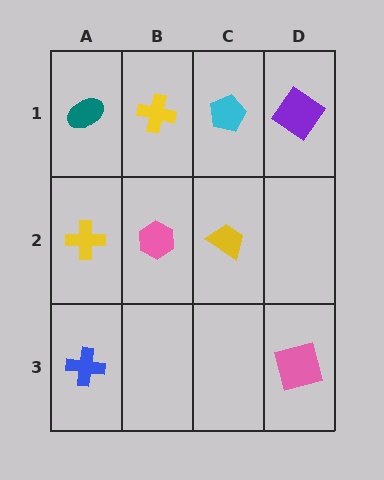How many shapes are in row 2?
3 shapes.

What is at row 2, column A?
A yellow cross.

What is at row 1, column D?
A purple diamond.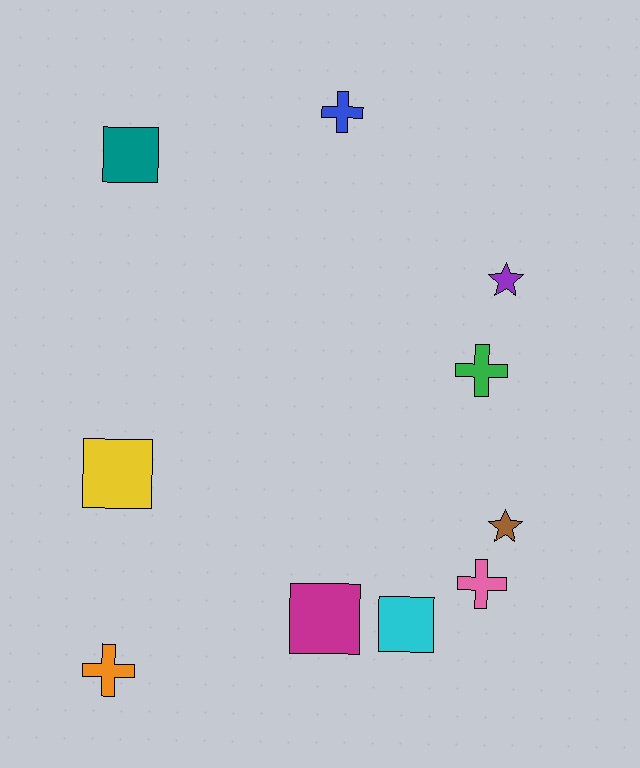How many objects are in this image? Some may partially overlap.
There are 10 objects.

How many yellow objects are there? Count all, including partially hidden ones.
There is 1 yellow object.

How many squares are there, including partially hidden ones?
There are 4 squares.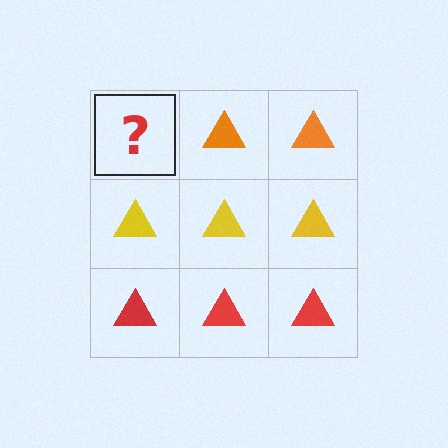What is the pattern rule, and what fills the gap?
The rule is that each row has a consistent color. The gap should be filled with an orange triangle.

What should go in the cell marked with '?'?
The missing cell should contain an orange triangle.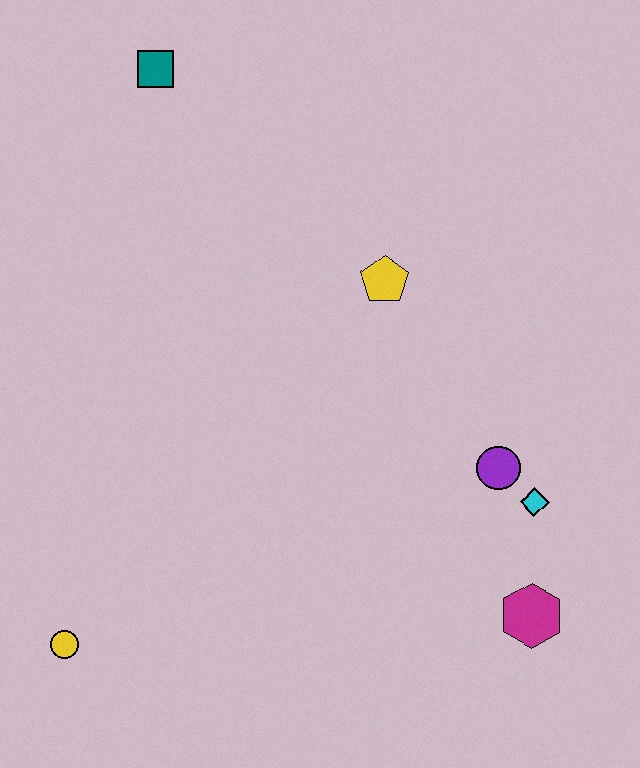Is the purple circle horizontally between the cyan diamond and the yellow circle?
Yes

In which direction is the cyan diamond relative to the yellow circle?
The cyan diamond is to the right of the yellow circle.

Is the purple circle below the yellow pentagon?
Yes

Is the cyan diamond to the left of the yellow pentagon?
No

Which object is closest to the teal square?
The yellow pentagon is closest to the teal square.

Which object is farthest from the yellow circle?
The teal square is farthest from the yellow circle.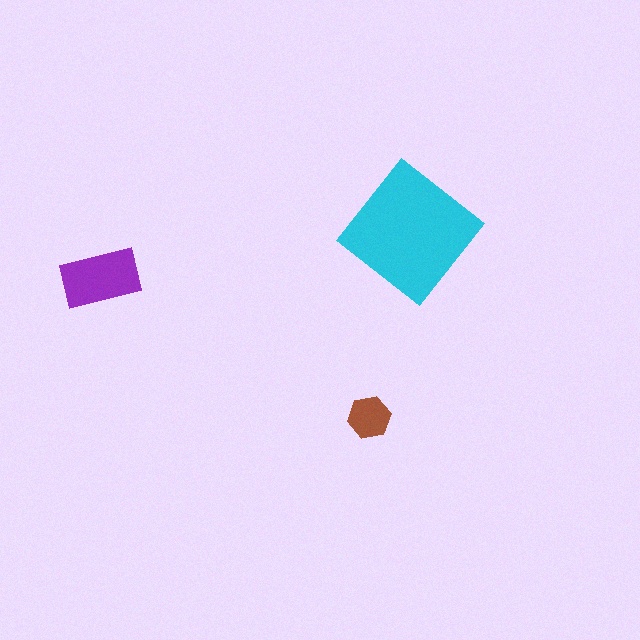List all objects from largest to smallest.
The cyan diamond, the purple rectangle, the brown hexagon.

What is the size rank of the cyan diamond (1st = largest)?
1st.